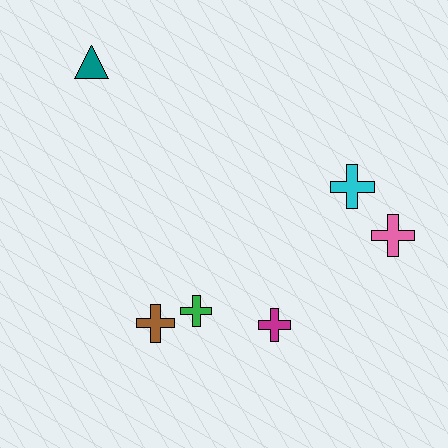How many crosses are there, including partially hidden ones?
There are 5 crosses.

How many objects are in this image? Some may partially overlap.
There are 6 objects.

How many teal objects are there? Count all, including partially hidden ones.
There is 1 teal object.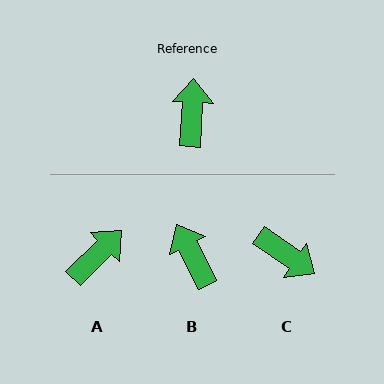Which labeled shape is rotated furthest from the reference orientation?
C, about 122 degrees away.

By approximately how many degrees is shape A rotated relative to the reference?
Approximately 42 degrees clockwise.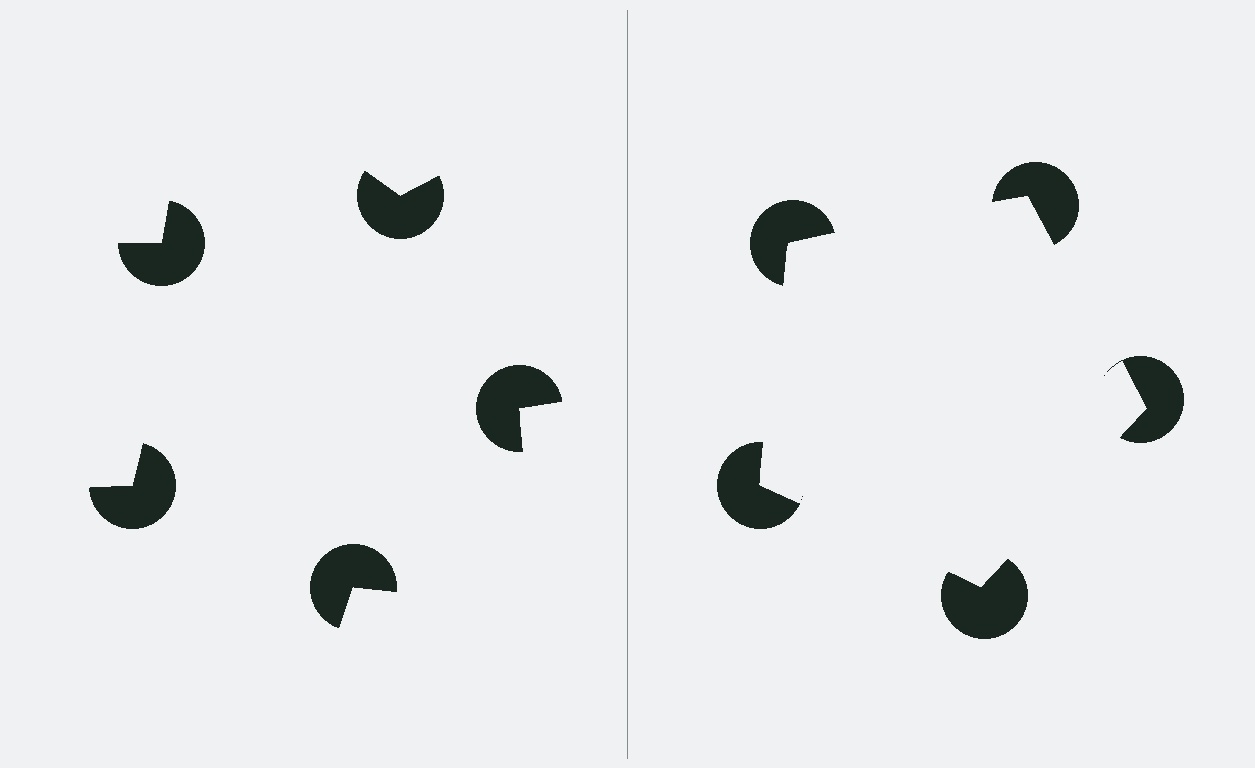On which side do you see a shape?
An illusory pentagon appears on the right side. On the left side the wedge cuts are rotated, so no coherent shape forms.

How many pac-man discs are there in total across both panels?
10 — 5 on each side.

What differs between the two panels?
The pac-man discs are positioned identically on both sides; only the wedge orientations differ. On the right they align to a pentagon; on the left they are misaligned.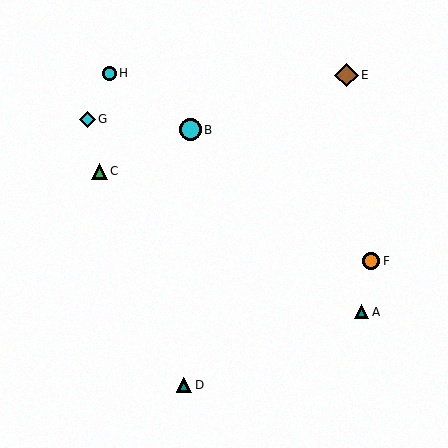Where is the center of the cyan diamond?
The center of the cyan diamond is at (87, 119).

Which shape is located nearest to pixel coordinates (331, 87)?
The brown diamond (labeled E) at (346, 75) is nearest to that location.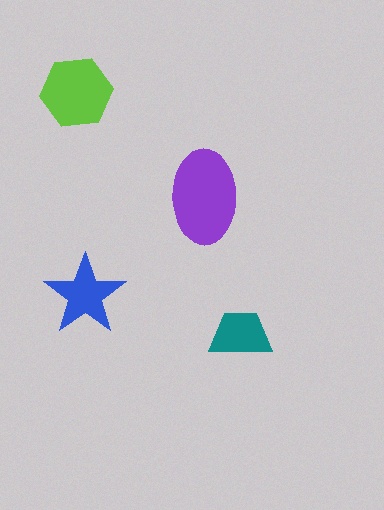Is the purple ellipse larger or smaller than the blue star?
Larger.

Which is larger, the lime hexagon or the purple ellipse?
The purple ellipse.